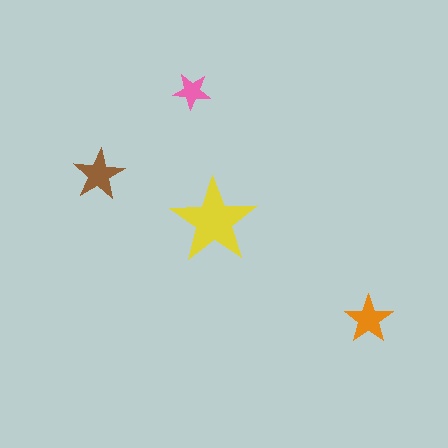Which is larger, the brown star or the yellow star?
The yellow one.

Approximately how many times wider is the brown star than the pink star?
About 1.5 times wider.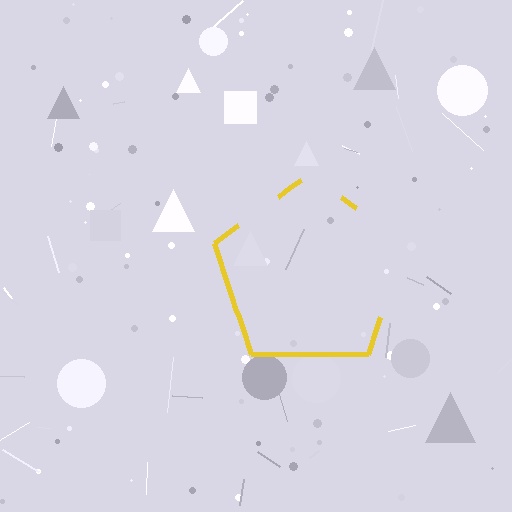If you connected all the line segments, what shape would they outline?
They would outline a pentagon.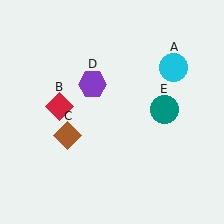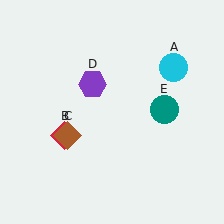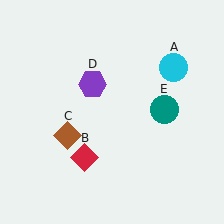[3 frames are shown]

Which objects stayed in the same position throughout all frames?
Cyan circle (object A) and brown diamond (object C) and purple hexagon (object D) and teal circle (object E) remained stationary.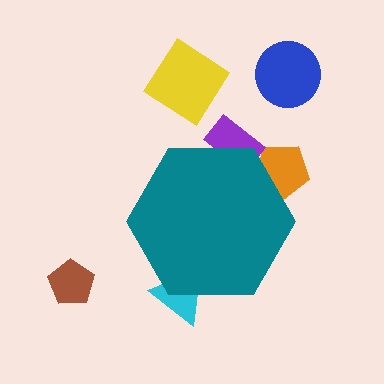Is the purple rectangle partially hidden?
Yes, the purple rectangle is partially hidden behind the teal hexagon.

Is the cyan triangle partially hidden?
Yes, the cyan triangle is partially hidden behind the teal hexagon.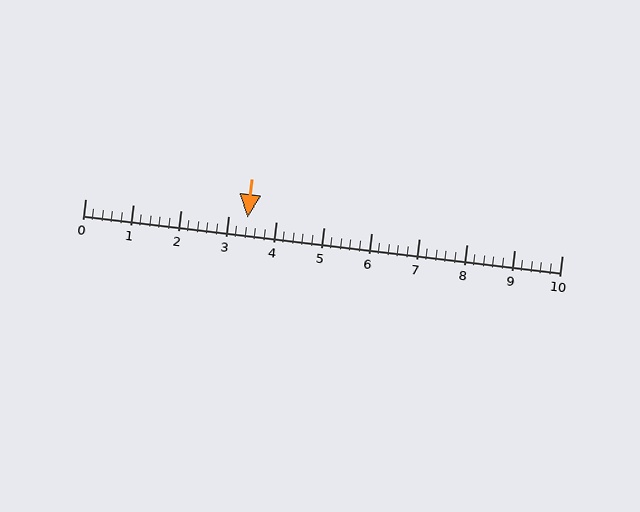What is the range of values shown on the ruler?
The ruler shows values from 0 to 10.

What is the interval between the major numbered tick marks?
The major tick marks are spaced 1 units apart.